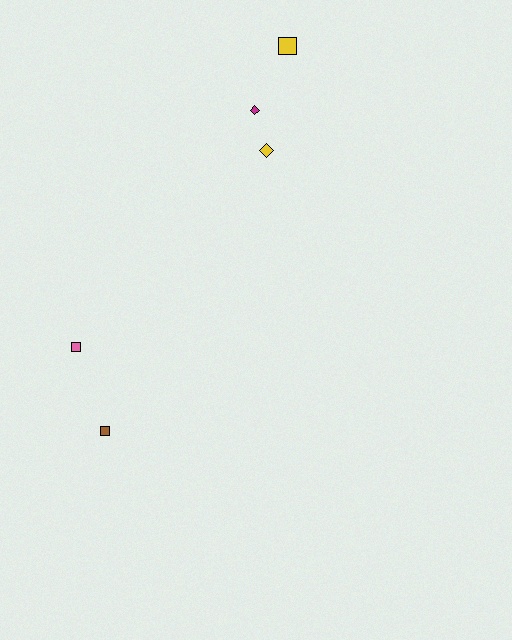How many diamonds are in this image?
There are 2 diamonds.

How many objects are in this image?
There are 5 objects.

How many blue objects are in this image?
There are no blue objects.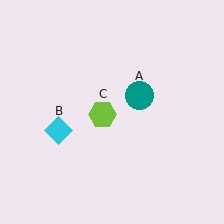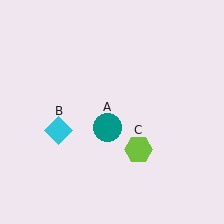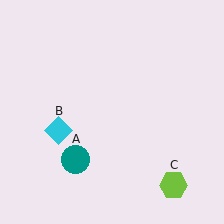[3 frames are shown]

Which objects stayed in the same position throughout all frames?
Cyan diamond (object B) remained stationary.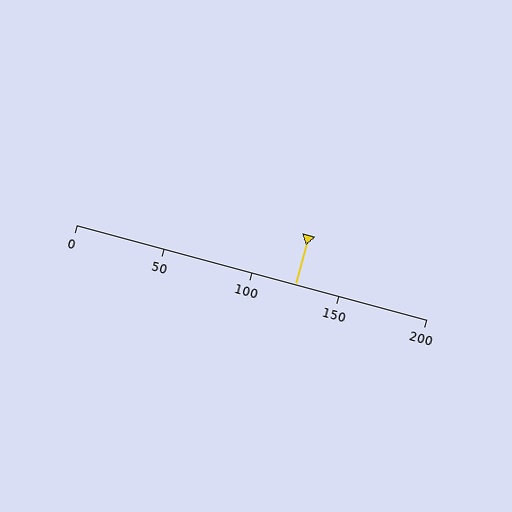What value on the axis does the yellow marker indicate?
The marker indicates approximately 125.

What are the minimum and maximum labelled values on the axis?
The axis runs from 0 to 200.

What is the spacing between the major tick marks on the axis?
The major ticks are spaced 50 apart.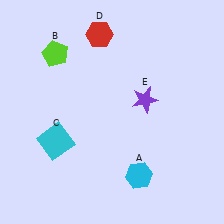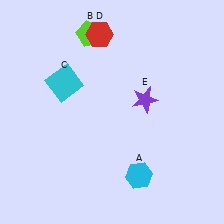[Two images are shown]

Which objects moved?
The objects that moved are: the lime pentagon (B), the cyan square (C).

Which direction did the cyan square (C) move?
The cyan square (C) moved up.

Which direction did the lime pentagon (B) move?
The lime pentagon (B) moved right.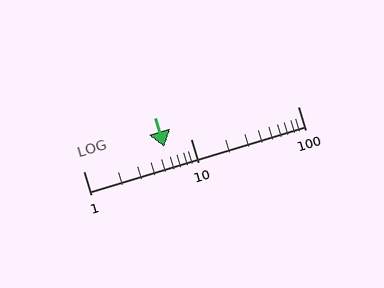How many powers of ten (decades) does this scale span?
The scale spans 2 decades, from 1 to 100.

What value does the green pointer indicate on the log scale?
The pointer indicates approximately 5.7.